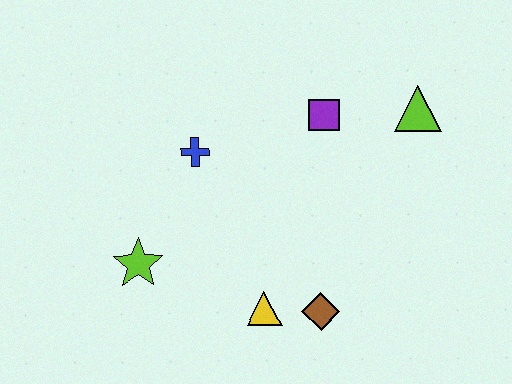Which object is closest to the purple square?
The lime triangle is closest to the purple square.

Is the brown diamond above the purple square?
No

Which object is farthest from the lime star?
The lime triangle is farthest from the lime star.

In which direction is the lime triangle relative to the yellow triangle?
The lime triangle is above the yellow triangle.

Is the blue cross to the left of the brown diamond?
Yes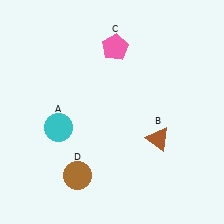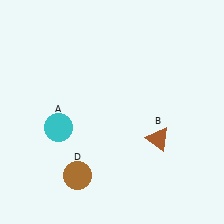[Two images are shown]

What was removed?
The pink pentagon (C) was removed in Image 2.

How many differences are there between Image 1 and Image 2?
There is 1 difference between the two images.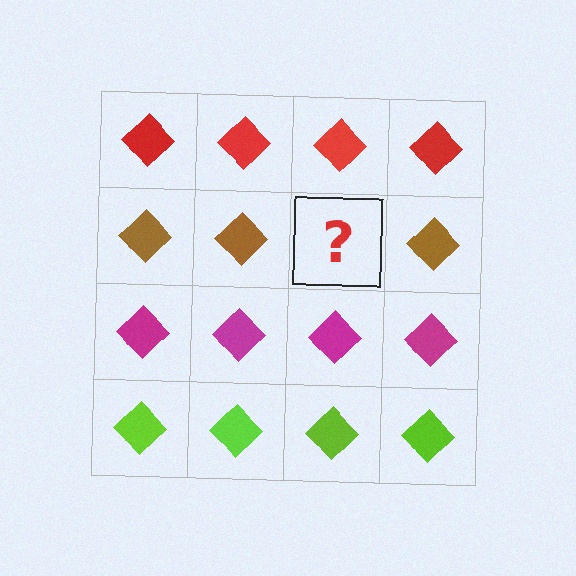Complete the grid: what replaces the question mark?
The question mark should be replaced with a brown diamond.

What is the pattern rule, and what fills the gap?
The rule is that each row has a consistent color. The gap should be filled with a brown diamond.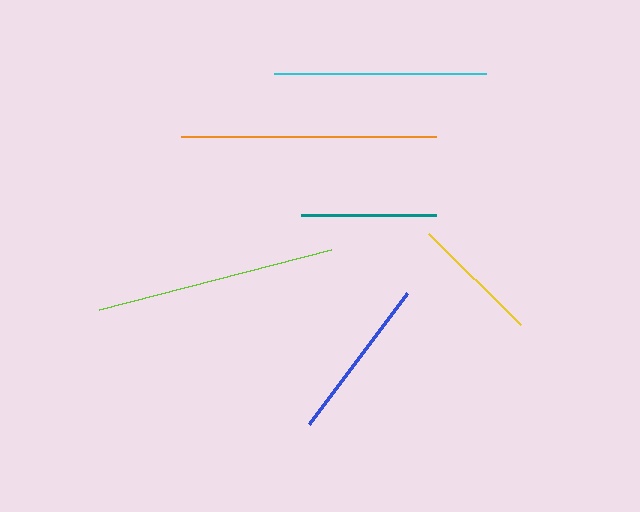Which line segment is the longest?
The orange line is the longest at approximately 255 pixels.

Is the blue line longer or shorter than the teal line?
The blue line is longer than the teal line.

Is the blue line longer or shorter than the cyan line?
The cyan line is longer than the blue line.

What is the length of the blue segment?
The blue segment is approximately 164 pixels long.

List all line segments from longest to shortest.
From longest to shortest: orange, lime, cyan, blue, teal, yellow.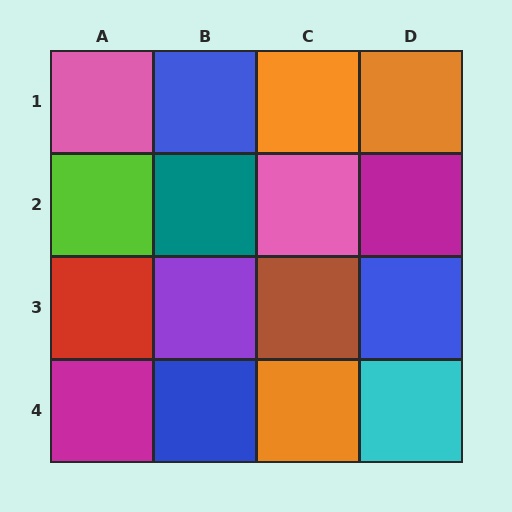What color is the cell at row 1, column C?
Orange.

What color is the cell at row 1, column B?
Blue.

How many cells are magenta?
2 cells are magenta.